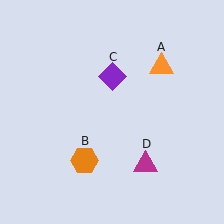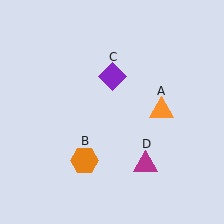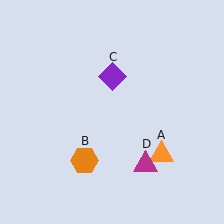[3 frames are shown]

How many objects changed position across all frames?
1 object changed position: orange triangle (object A).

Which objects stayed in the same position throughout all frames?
Orange hexagon (object B) and purple diamond (object C) and magenta triangle (object D) remained stationary.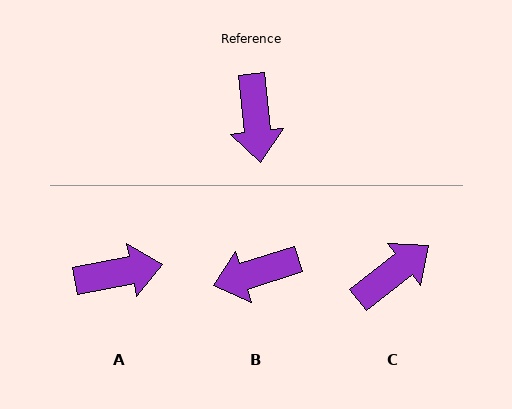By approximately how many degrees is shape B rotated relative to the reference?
Approximately 78 degrees clockwise.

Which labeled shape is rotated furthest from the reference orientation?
C, about 122 degrees away.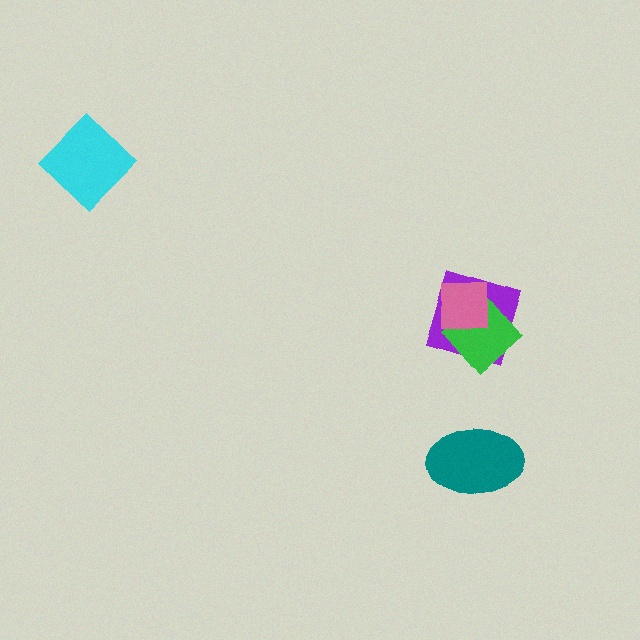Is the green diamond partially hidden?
Yes, it is partially covered by another shape.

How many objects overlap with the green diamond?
2 objects overlap with the green diamond.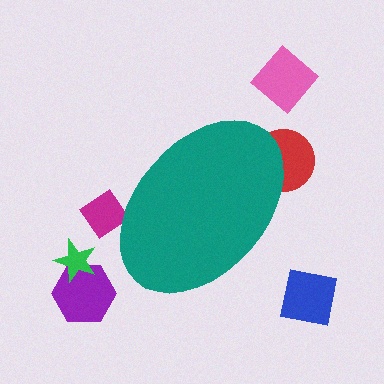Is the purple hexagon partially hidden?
No, the purple hexagon is fully visible.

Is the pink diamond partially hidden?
No, the pink diamond is fully visible.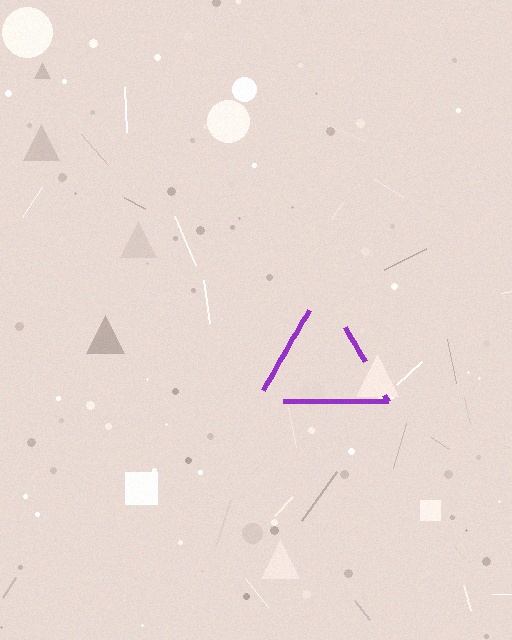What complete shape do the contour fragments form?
The contour fragments form a triangle.